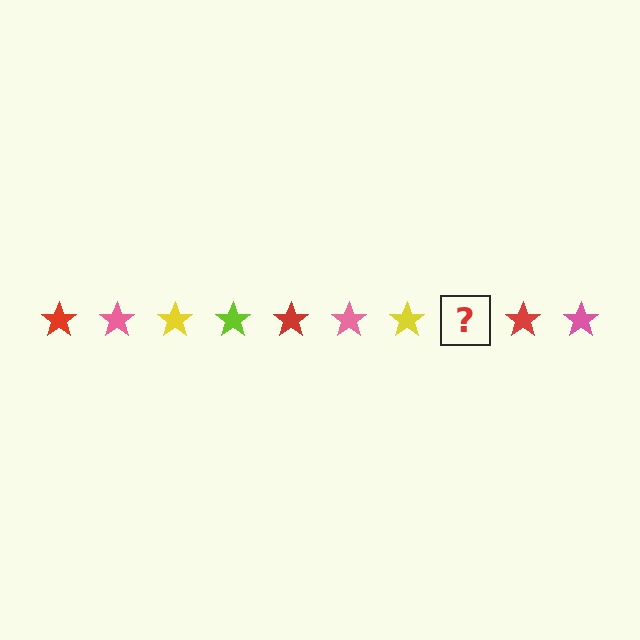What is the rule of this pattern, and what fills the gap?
The rule is that the pattern cycles through red, pink, yellow, lime stars. The gap should be filled with a lime star.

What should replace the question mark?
The question mark should be replaced with a lime star.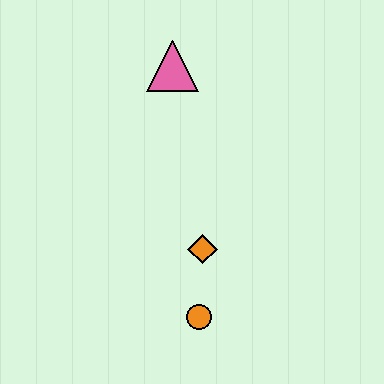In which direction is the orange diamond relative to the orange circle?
The orange diamond is above the orange circle.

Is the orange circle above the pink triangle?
No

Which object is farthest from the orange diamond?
The pink triangle is farthest from the orange diamond.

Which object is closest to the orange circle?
The orange diamond is closest to the orange circle.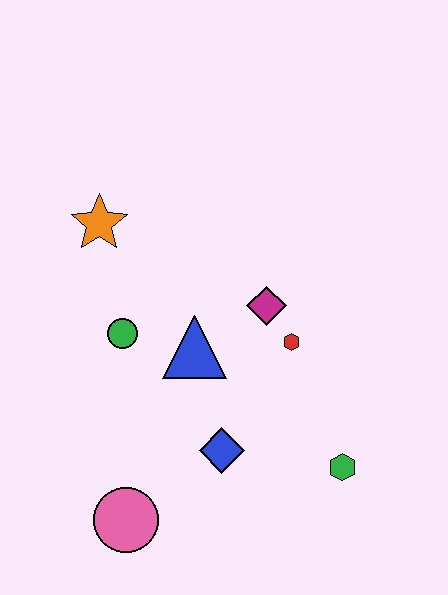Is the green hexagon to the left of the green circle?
No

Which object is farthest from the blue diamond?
The orange star is farthest from the blue diamond.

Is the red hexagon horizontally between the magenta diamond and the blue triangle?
No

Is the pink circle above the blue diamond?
No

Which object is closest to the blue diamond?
The blue triangle is closest to the blue diamond.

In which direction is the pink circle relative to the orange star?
The pink circle is below the orange star.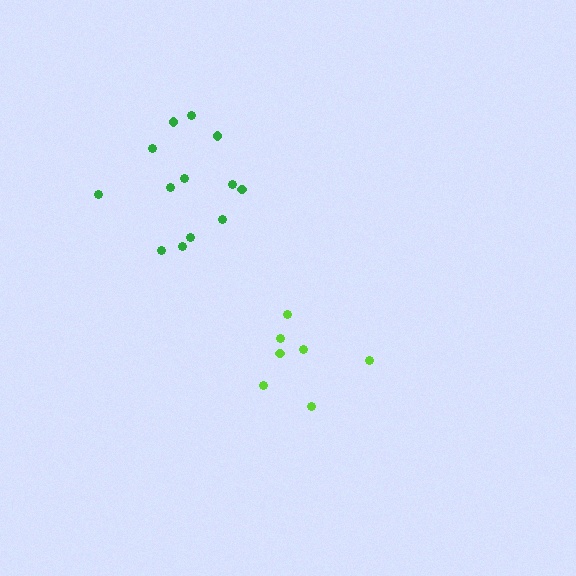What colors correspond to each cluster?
The clusters are colored: lime, green.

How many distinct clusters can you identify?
There are 2 distinct clusters.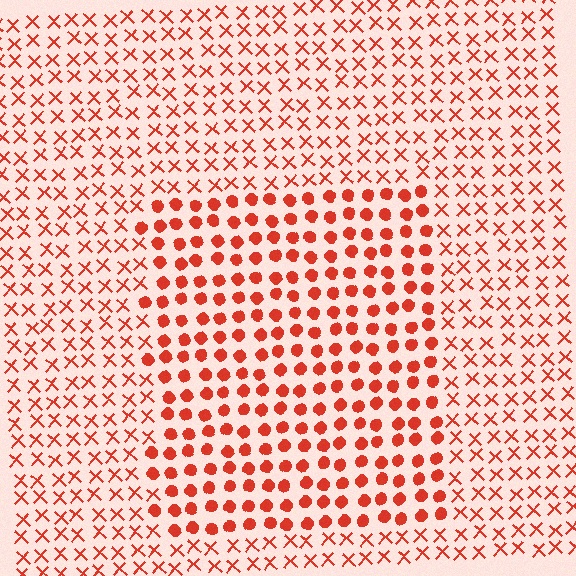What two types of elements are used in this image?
The image uses circles inside the rectangle region and X marks outside it.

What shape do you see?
I see a rectangle.